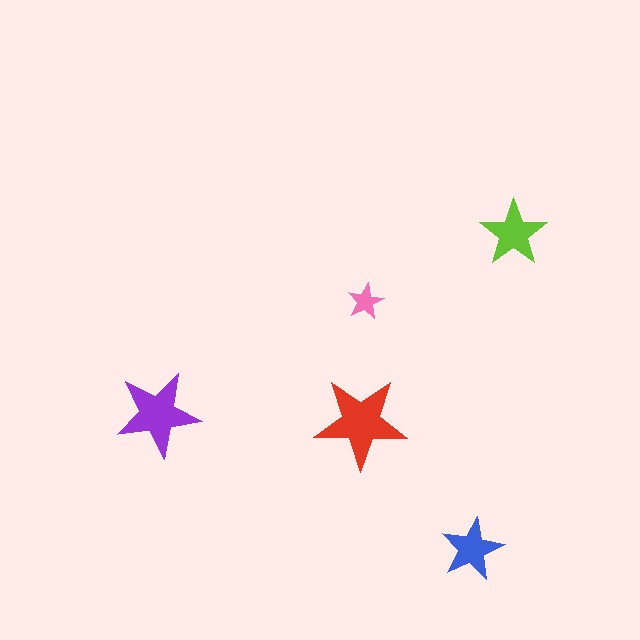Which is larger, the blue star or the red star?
The red one.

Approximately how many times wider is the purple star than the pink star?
About 2.5 times wider.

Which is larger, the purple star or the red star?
The red one.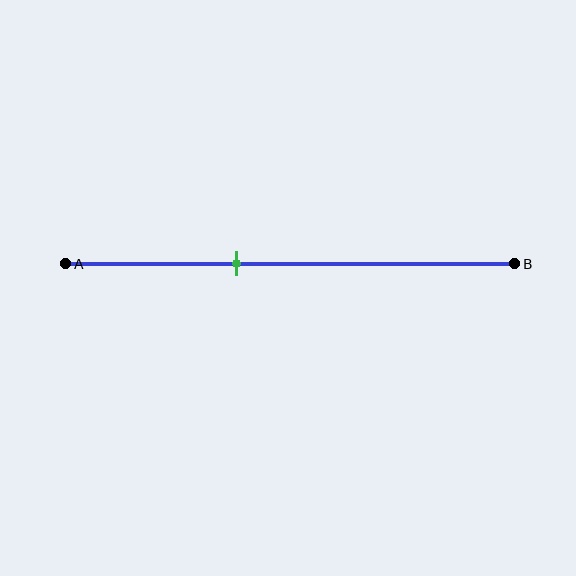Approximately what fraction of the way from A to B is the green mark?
The green mark is approximately 40% of the way from A to B.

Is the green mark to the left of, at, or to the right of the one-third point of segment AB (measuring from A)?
The green mark is to the right of the one-third point of segment AB.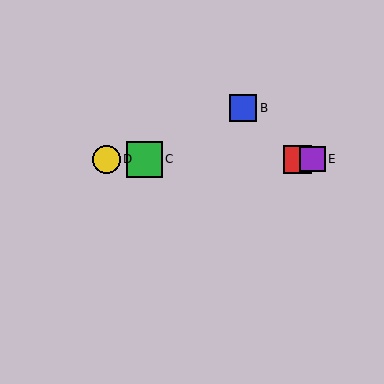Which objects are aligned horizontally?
Objects A, C, D, E are aligned horizontally.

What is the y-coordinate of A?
Object A is at y≈159.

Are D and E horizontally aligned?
Yes, both are at y≈159.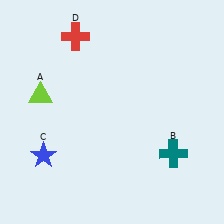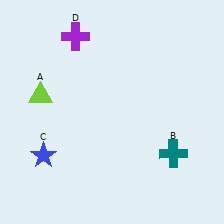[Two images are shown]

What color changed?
The cross (D) changed from red in Image 1 to purple in Image 2.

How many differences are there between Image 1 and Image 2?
There is 1 difference between the two images.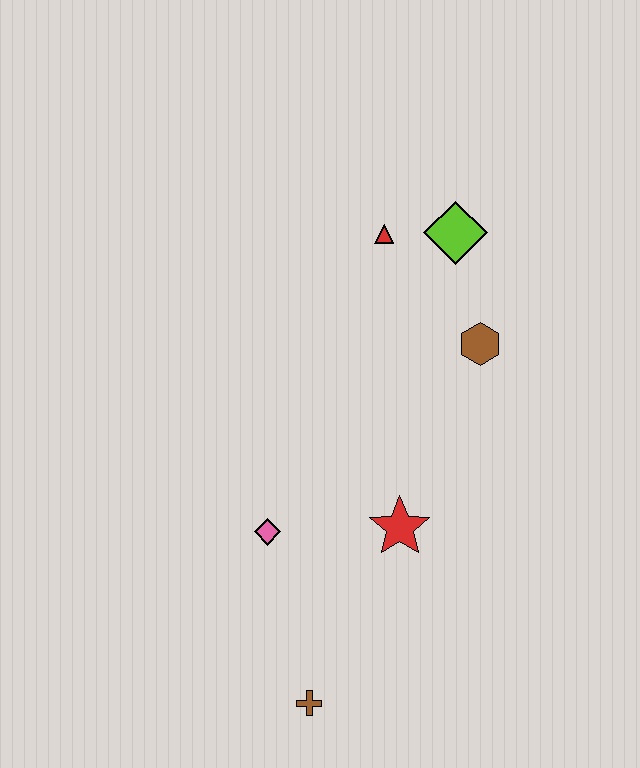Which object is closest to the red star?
The pink diamond is closest to the red star.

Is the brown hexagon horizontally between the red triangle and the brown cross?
No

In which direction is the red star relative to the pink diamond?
The red star is to the right of the pink diamond.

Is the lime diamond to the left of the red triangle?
No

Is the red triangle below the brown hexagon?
No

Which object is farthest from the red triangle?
The brown cross is farthest from the red triangle.